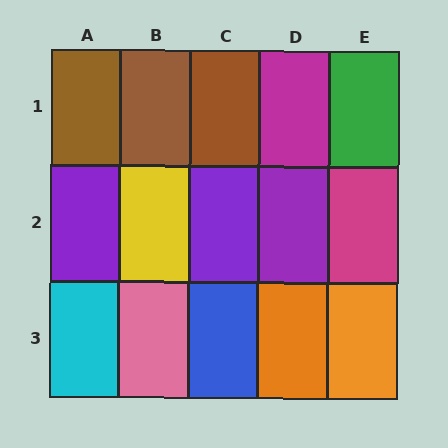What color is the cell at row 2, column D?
Purple.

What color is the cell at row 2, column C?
Purple.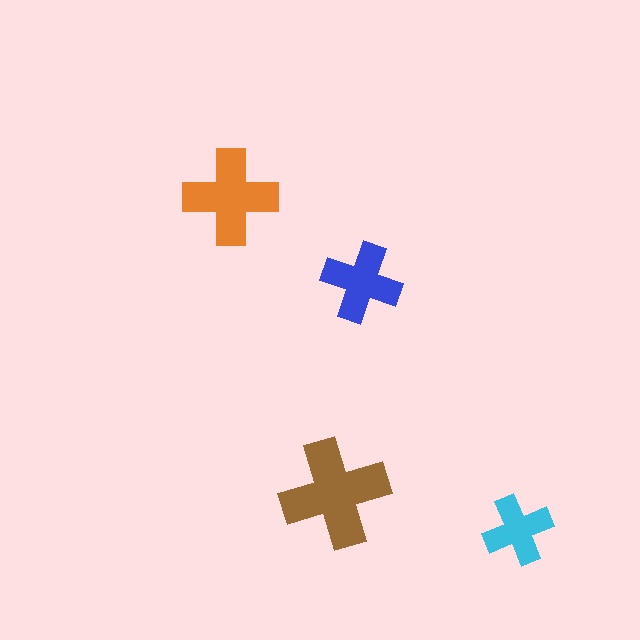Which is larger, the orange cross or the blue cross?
The orange one.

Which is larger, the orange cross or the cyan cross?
The orange one.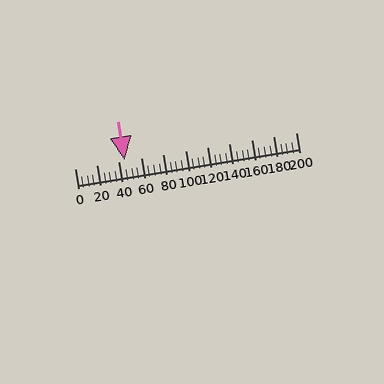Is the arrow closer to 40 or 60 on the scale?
The arrow is closer to 40.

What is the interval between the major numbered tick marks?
The major tick marks are spaced 20 units apart.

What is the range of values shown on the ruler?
The ruler shows values from 0 to 200.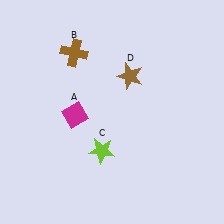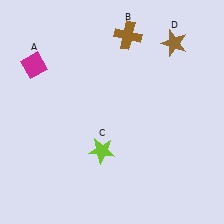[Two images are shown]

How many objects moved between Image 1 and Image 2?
3 objects moved between the two images.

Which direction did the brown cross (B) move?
The brown cross (B) moved right.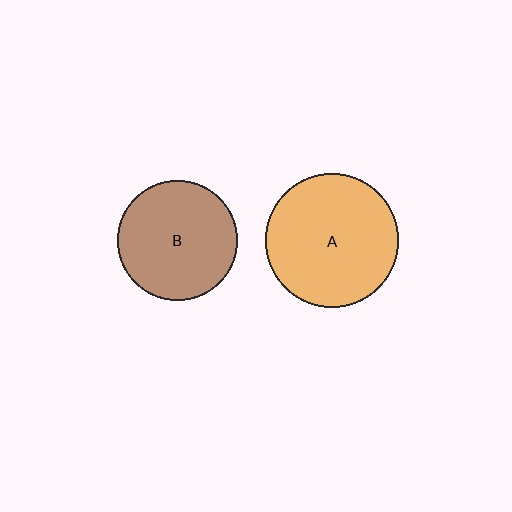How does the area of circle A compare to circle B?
Approximately 1.2 times.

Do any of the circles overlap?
No, none of the circles overlap.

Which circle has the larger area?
Circle A (orange).